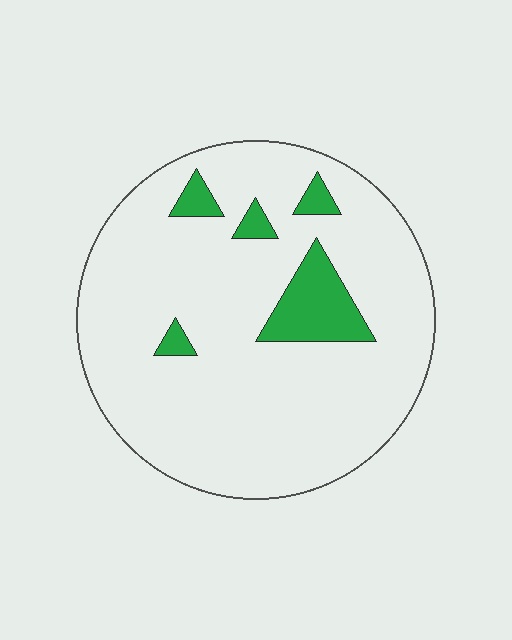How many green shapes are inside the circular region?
5.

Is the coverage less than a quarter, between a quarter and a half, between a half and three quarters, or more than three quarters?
Less than a quarter.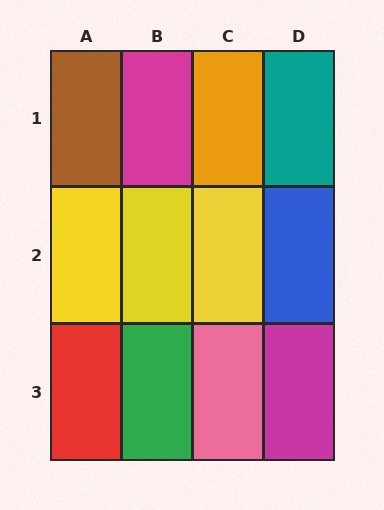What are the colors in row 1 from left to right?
Brown, magenta, orange, teal.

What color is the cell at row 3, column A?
Red.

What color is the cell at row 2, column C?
Yellow.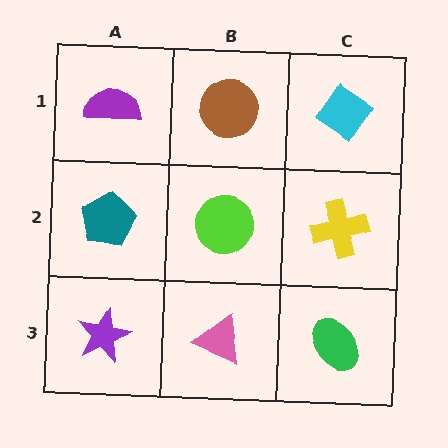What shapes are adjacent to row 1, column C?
A yellow cross (row 2, column C), a brown circle (row 1, column B).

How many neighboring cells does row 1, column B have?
3.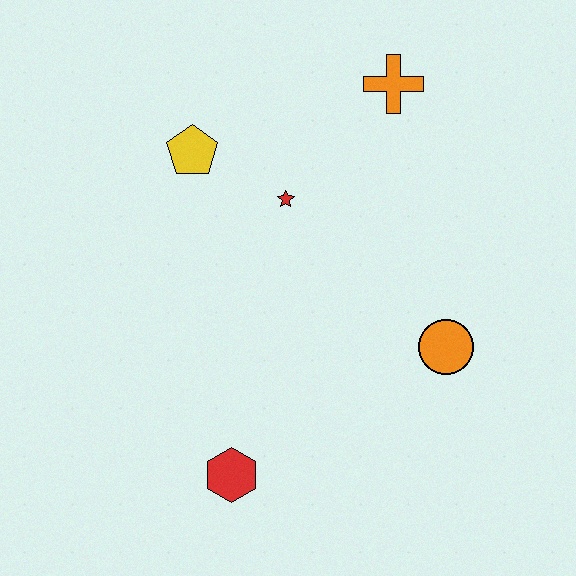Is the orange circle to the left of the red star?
No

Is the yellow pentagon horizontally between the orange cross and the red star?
No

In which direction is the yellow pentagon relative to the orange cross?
The yellow pentagon is to the left of the orange cross.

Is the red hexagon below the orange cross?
Yes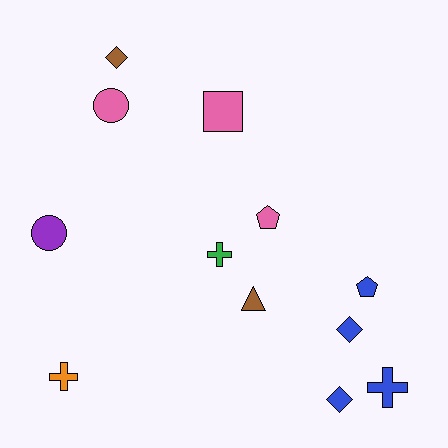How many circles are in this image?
There are 2 circles.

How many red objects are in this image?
There are no red objects.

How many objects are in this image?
There are 12 objects.